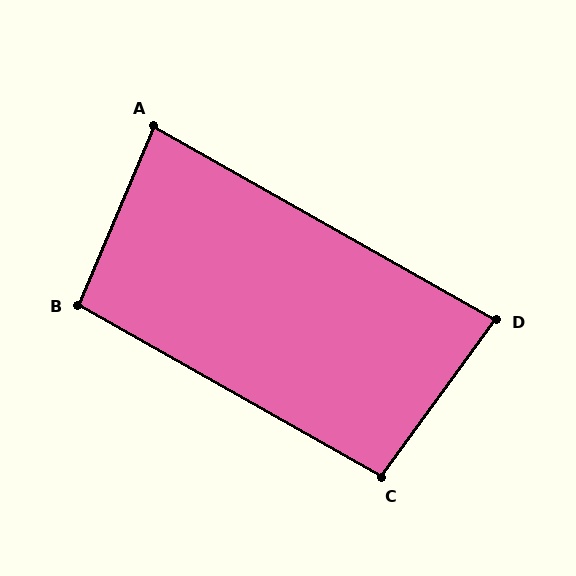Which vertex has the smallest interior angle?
D, at approximately 83 degrees.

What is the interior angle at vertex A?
Approximately 83 degrees (acute).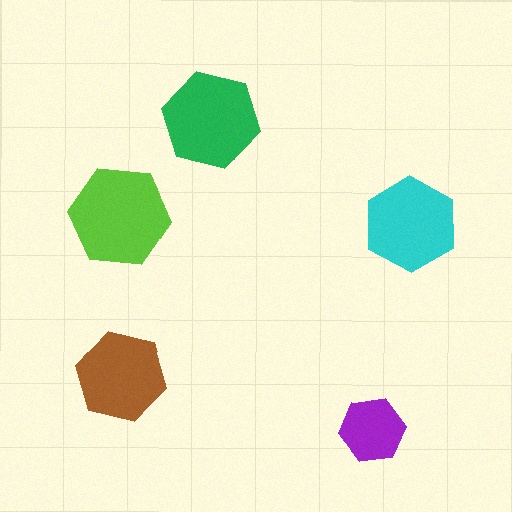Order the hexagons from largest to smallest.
the lime one, the green one, the cyan one, the brown one, the purple one.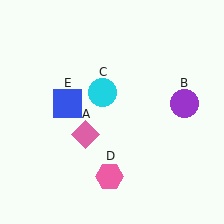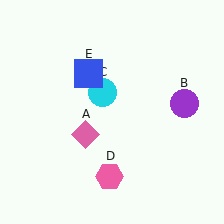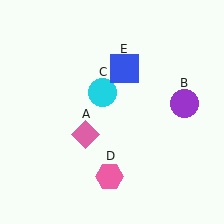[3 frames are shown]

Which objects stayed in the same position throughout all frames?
Pink diamond (object A) and purple circle (object B) and cyan circle (object C) and pink hexagon (object D) remained stationary.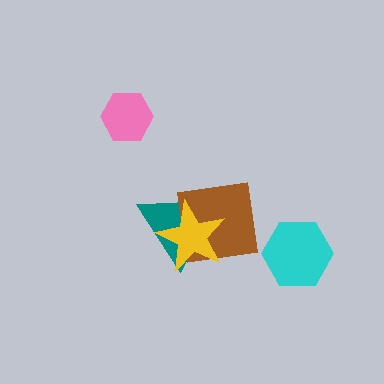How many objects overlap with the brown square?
2 objects overlap with the brown square.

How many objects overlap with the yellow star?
2 objects overlap with the yellow star.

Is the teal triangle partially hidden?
Yes, it is partially covered by another shape.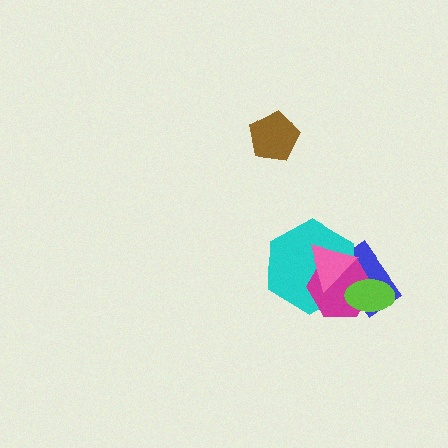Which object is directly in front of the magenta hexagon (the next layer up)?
The pink triangle is directly in front of the magenta hexagon.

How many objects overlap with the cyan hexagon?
4 objects overlap with the cyan hexagon.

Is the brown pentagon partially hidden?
No, no other shape covers it.